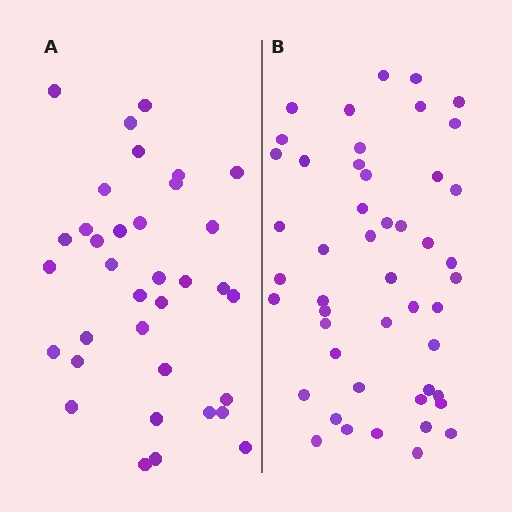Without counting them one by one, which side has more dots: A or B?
Region B (the right region) has more dots.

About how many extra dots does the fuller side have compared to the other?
Region B has approximately 15 more dots than region A.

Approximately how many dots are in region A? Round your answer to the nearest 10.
About 40 dots. (The exact count is 35, which rounds to 40.)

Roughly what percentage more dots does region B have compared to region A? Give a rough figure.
About 35% more.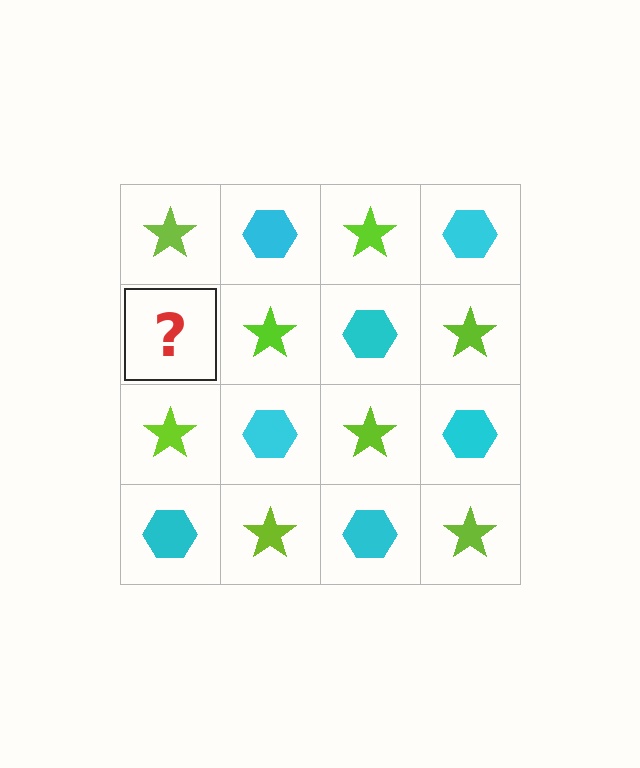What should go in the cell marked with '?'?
The missing cell should contain a cyan hexagon.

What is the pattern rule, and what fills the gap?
The rule is that it alternates lime star and cyan hexagon in a checkerboard pattern. The gap should be filled with a cyan hexagon.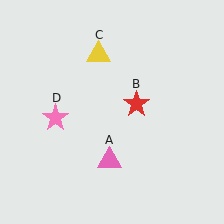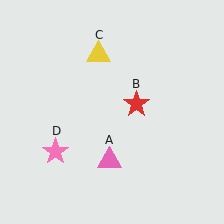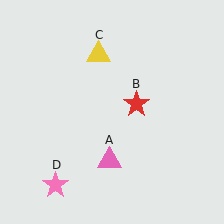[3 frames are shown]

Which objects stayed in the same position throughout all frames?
Pink triangle (object A) and red star (object B) and yellow triangle (object C) remained stationary.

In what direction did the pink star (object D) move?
The pink star (object D) moved down.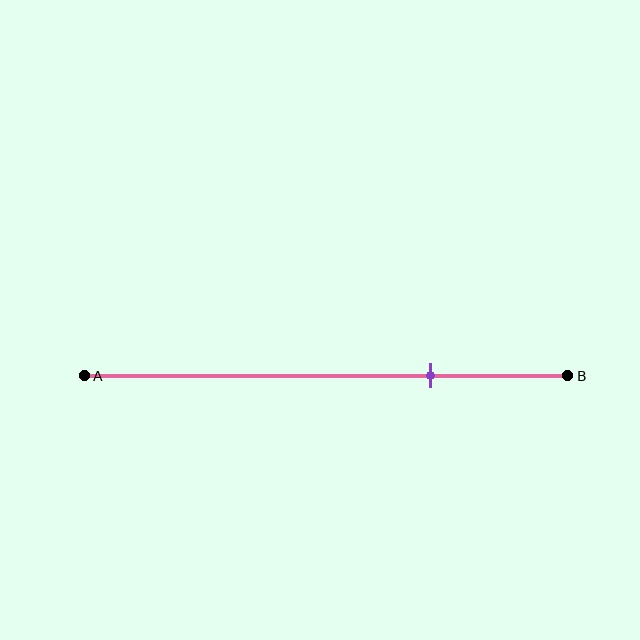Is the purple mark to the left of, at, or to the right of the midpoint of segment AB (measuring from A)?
The purple mark is to the right of the midpoint of segment AB.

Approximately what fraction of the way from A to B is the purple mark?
The purple mark is approximately 70% of the way from A to B.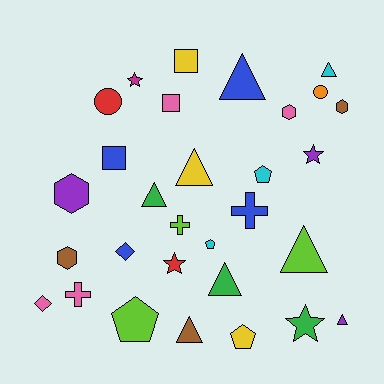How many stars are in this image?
There are 4 stars.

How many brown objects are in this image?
There are 3 brown objects.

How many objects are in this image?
There are 30 objects.